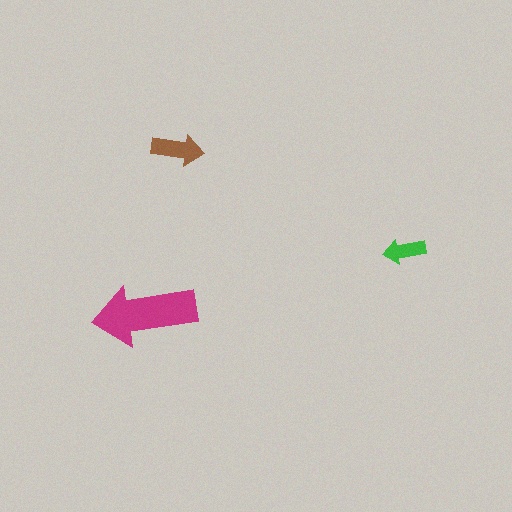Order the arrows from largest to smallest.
the magenta one, the brown one, the green one.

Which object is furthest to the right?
The green arrow is rightmost.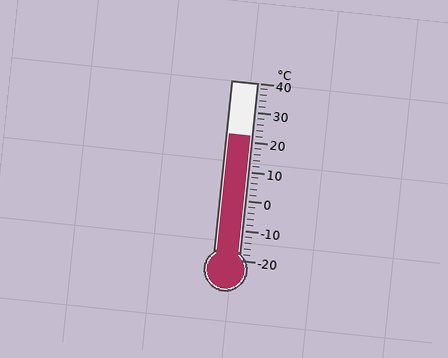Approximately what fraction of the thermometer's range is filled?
The thermometer is filled to approximately 70% of its range.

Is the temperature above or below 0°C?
The temperature is above 0°C.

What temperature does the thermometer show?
The thermometer shows approximately 22°C.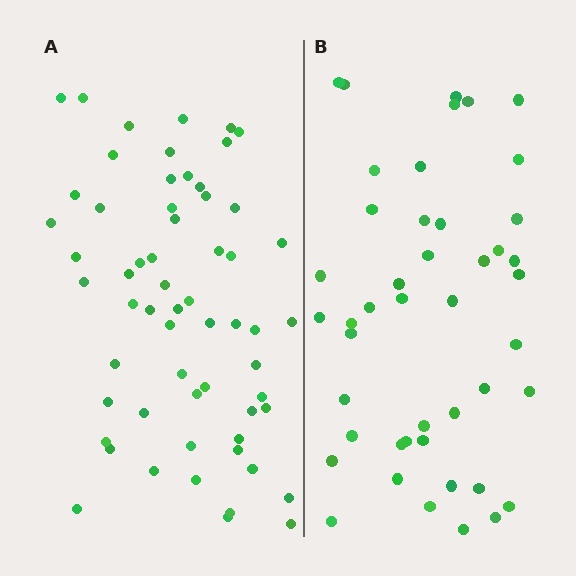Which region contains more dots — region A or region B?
Region A (the left region) has more dots.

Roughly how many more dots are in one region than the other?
Region A has approximately 15 more dots than region B.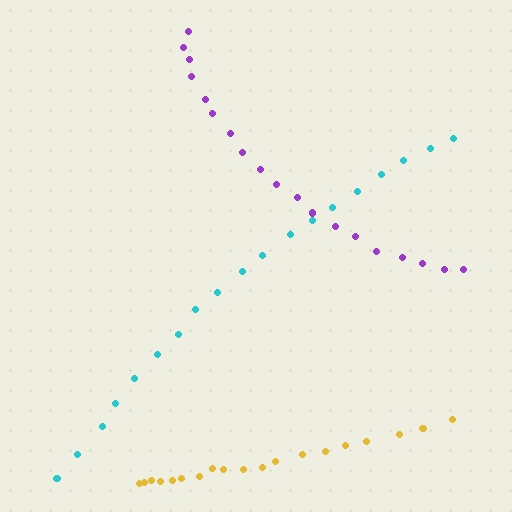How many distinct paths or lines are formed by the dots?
There are 3 distinct paths.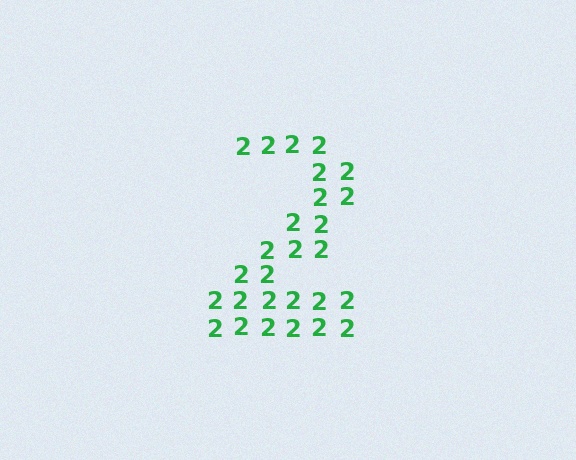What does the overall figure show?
The overall figure shows the digit 2.